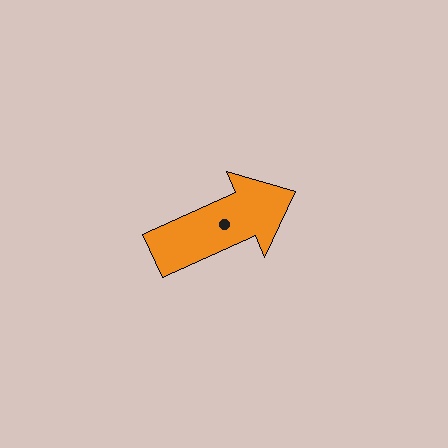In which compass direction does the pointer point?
Northeast.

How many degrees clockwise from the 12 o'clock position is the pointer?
Approximately 66 degrees.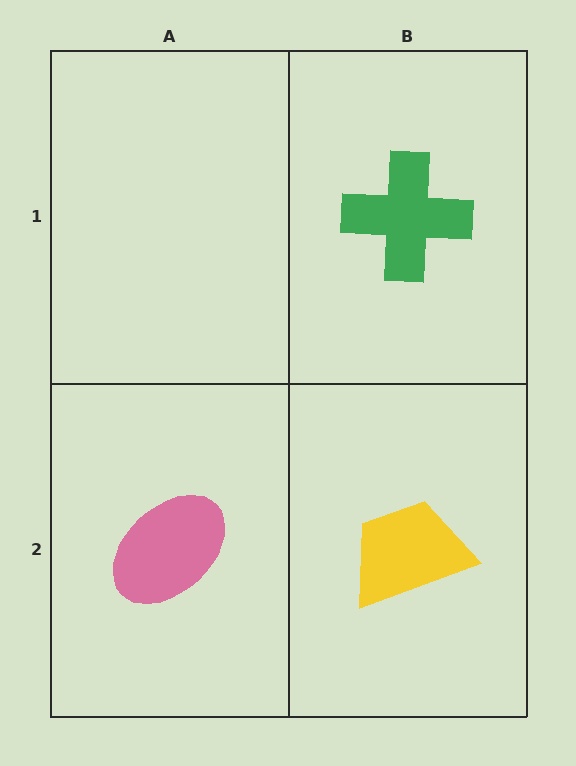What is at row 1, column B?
A green cross.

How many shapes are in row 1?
1 shape.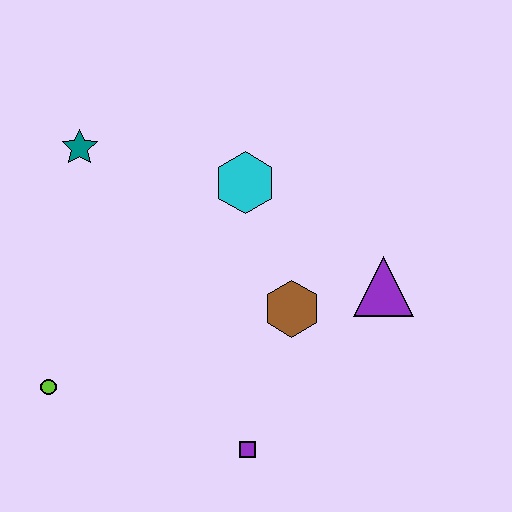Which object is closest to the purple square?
The brown hexagon is closest to the purple square.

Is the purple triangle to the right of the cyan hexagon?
Yes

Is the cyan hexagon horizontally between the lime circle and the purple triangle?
Yes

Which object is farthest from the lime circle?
The purple triangle is farthest from the lime circle.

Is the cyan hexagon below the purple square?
No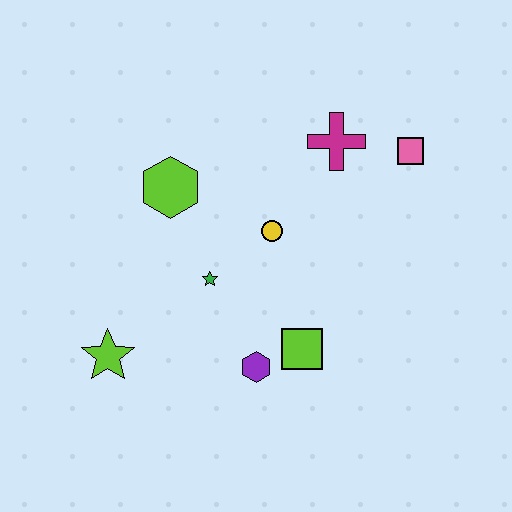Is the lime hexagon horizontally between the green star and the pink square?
No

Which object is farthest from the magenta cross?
The lime star is farthest from the magenta cross.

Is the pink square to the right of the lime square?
Yes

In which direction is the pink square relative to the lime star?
The pink square is to the right of the lime star.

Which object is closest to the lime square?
The purple hexagon is closest to the lime square.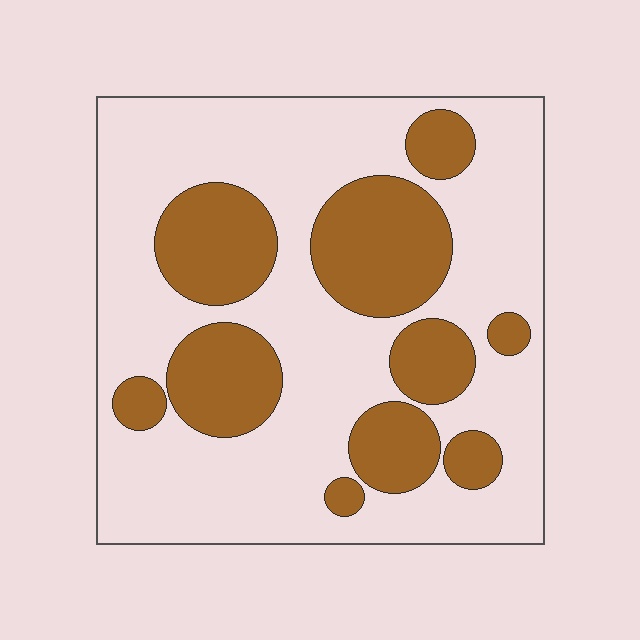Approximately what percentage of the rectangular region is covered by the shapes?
Approximately 30%.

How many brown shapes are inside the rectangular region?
10.